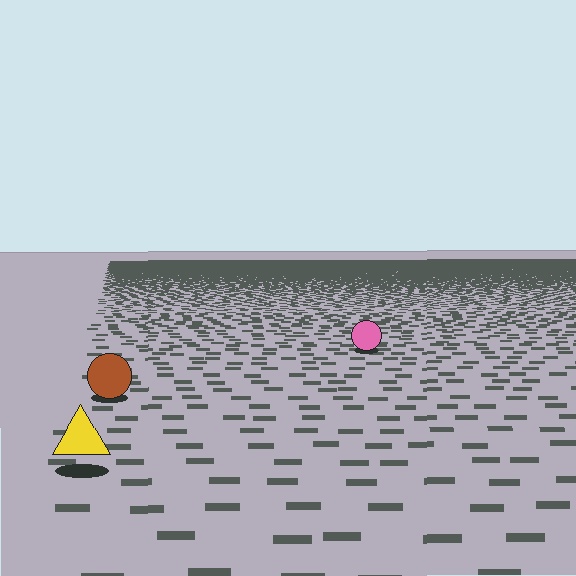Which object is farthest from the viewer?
The pink circle is farthest from the viewer. It appears smaller and the ground texture around it is denser.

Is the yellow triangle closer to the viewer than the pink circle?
Yes. The yellow triangle is closer — you can tell from the texture gradient: the ground texture is coarser near it.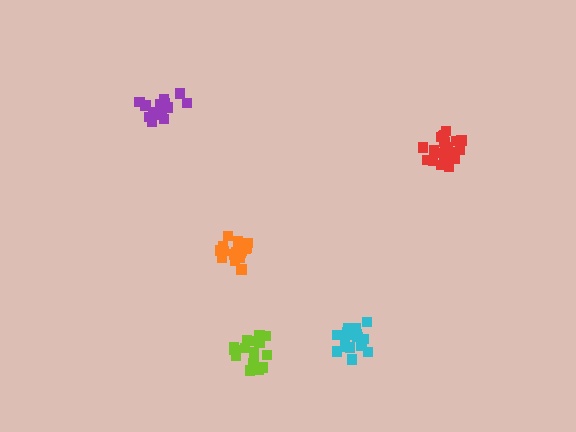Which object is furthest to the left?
The purple cluster is leftmost.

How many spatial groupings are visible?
There are 5 spatial groupings.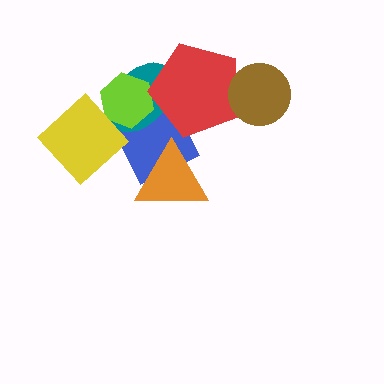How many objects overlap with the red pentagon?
3 objects overlap with the red pentagon.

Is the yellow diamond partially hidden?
No, no other shape covers it.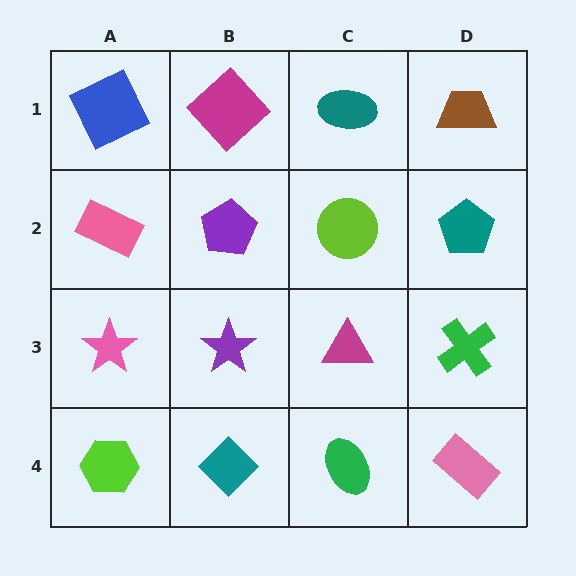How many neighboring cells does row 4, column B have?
3.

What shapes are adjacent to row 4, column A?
A pink star (row 3, column A), a teal diamond (row 4, column B).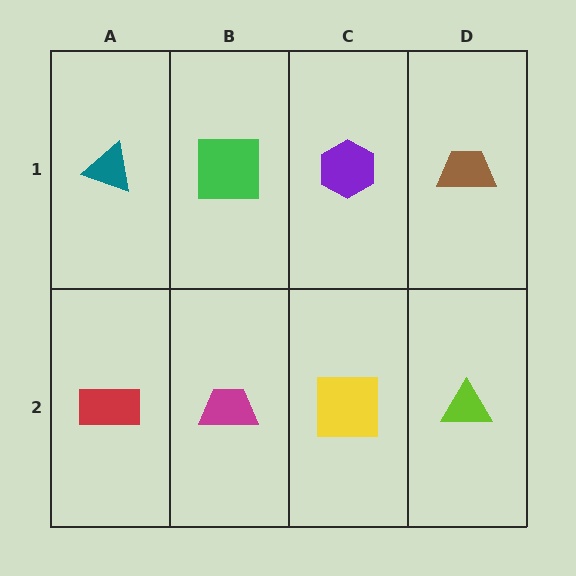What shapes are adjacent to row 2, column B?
A green square (row 1, column B), a red rectangle (row 2, column A), a yellow square (row 2, column C).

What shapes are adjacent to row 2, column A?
A teal triangle (row 1, column A), a magenta trapezoid (row 2, column B).